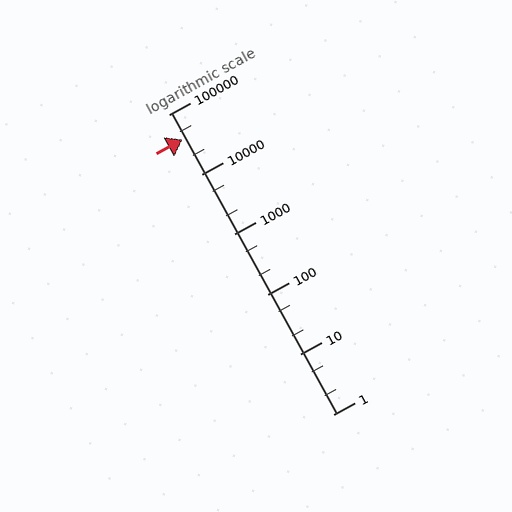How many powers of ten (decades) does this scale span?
The scale spans 5 decades, from 1 to 100000.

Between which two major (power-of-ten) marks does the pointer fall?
The pointer is between 10000 and 100000.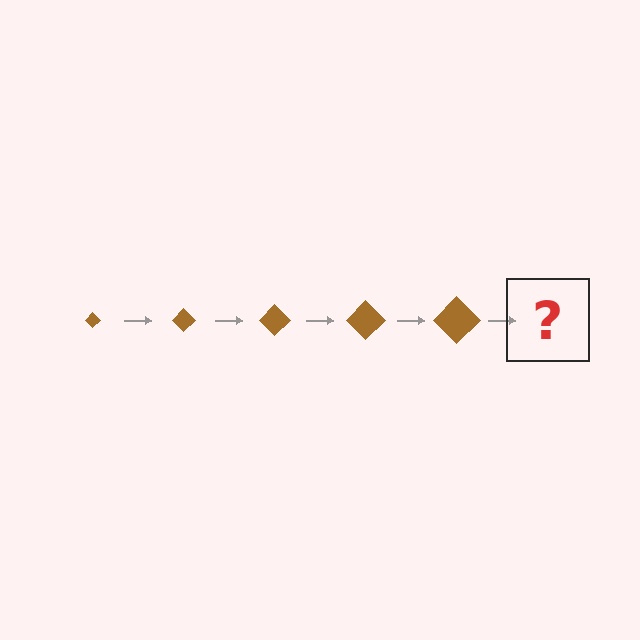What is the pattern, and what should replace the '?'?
The pattern is that the diamond gets progressively larger each step. The '?' should be a brown diamond, larger than the previous one.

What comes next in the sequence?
The next element should be a brown diamond, larger than the previous one.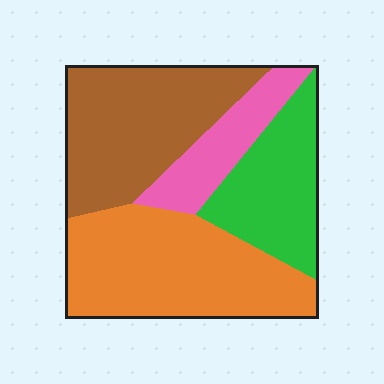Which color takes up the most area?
Orange, at roughly 35%.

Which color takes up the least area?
Pink, at roughly 15%.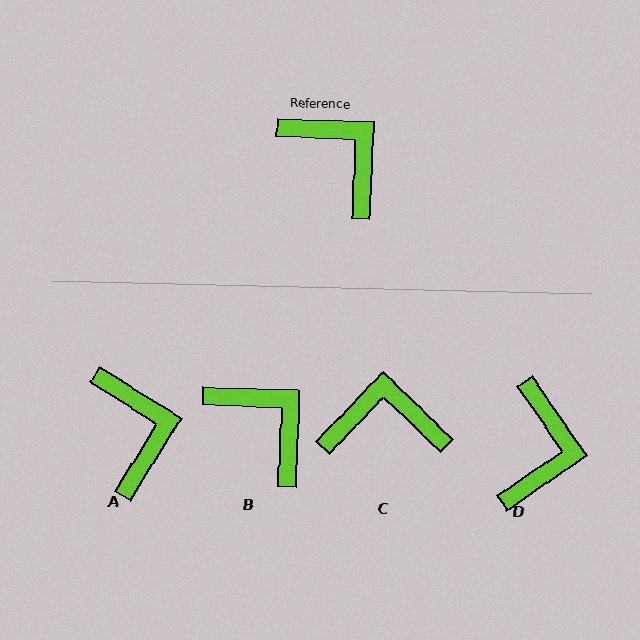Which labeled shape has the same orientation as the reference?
B.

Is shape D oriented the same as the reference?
No, it is off by about 53 degrees.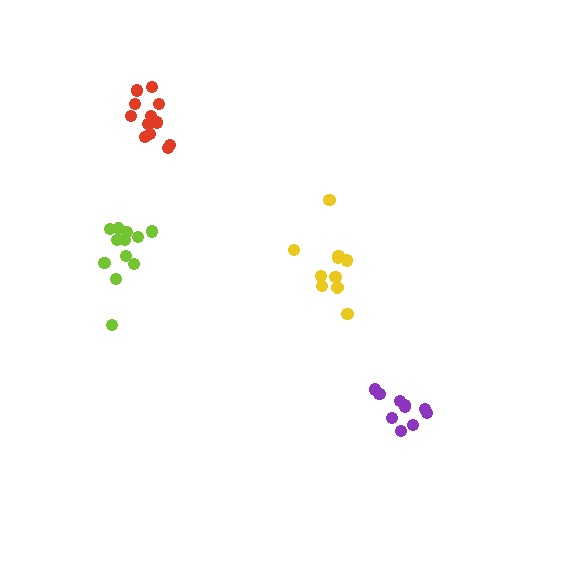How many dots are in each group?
Group 1: 12 dots, Group 2: 12 dots, Group 3: 10 dots, Group 4: 10 dots (44 total).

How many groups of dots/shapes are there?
There are 4 groups.